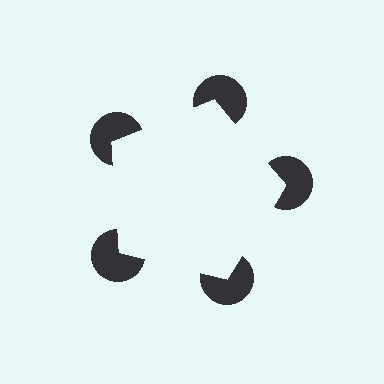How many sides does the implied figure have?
5 sides.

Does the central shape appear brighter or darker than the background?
It typically appears slightly brighter than the background, even though no actual brightness change is drawn.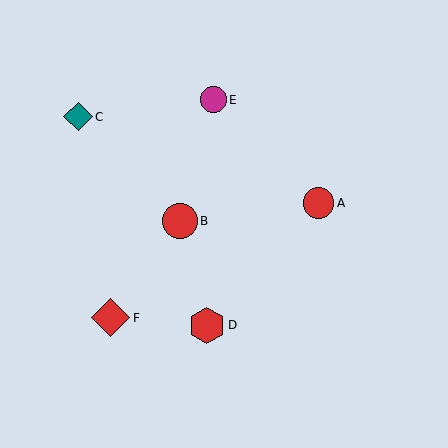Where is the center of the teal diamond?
The center of the teal diamond is at (78, 117).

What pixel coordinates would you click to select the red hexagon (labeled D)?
Click at (207, 325) to select the red hexagon D.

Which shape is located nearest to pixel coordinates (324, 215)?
The red circle (labeled A) at (318, 203) is nearest to that location.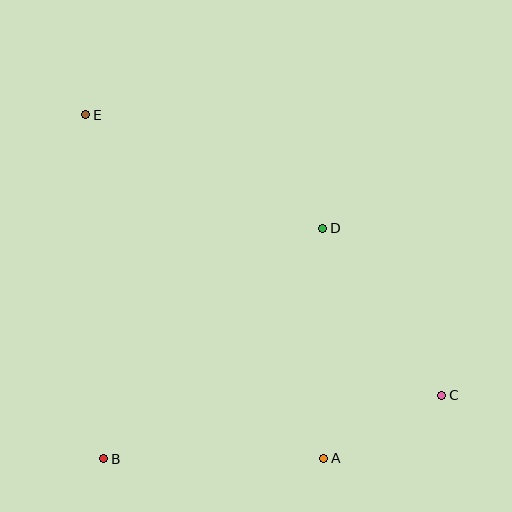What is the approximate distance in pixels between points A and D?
The distance between A and D is approximately 230 pixels.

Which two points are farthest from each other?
Points C and E are farthest from each other.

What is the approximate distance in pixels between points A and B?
The distance between A and B is approximately 220 pixels.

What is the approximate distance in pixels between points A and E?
The distance between A and E is approximately 418 pixels.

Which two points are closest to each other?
Points A and C are closest to each other.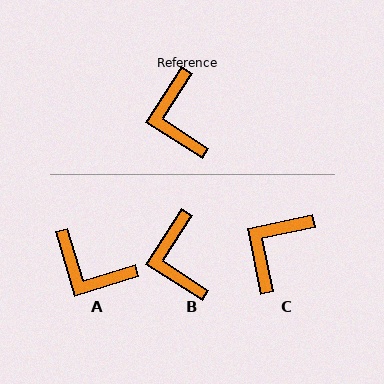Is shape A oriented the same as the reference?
No, it is off by about 49 degrees.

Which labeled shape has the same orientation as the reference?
B.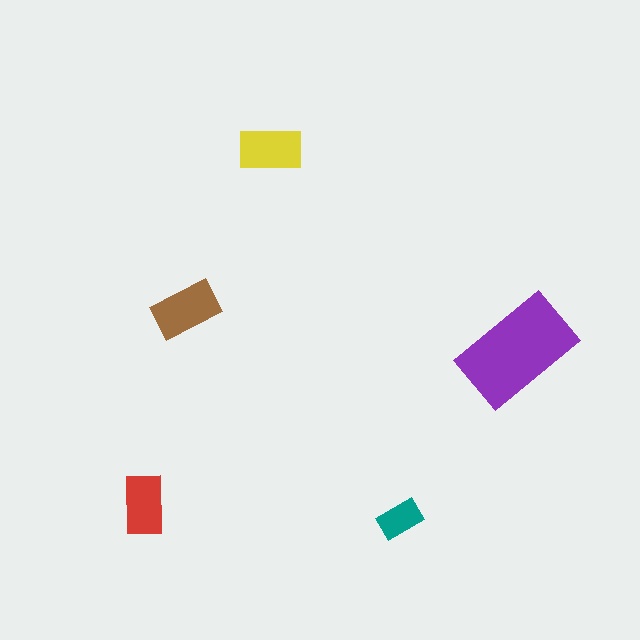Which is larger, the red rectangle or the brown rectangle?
The brown one.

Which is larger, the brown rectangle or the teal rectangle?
The brown one.